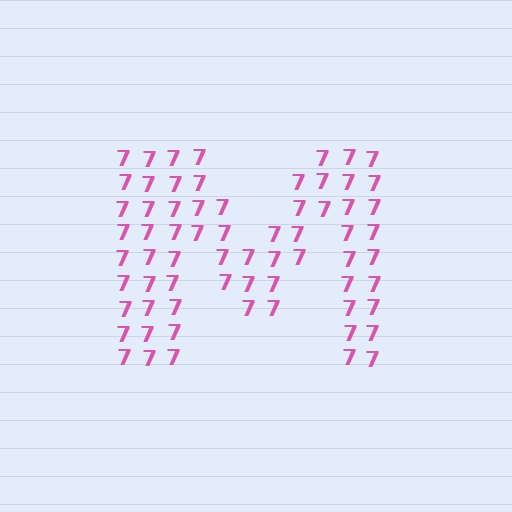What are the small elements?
The small elements are digit 7's.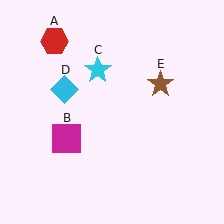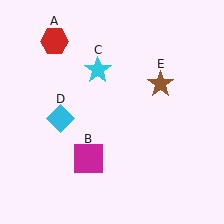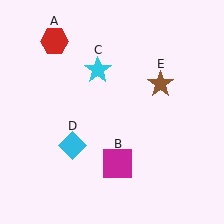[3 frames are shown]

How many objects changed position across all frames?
2 objects changed position: magenta square (object B), cyan diamond (object D).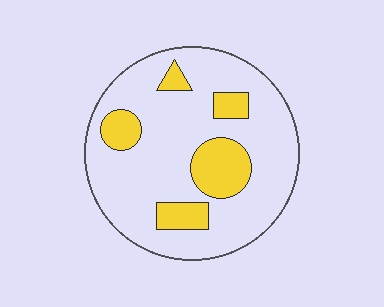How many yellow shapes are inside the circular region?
5.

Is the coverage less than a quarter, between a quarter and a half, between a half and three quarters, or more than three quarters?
Less than a quarter.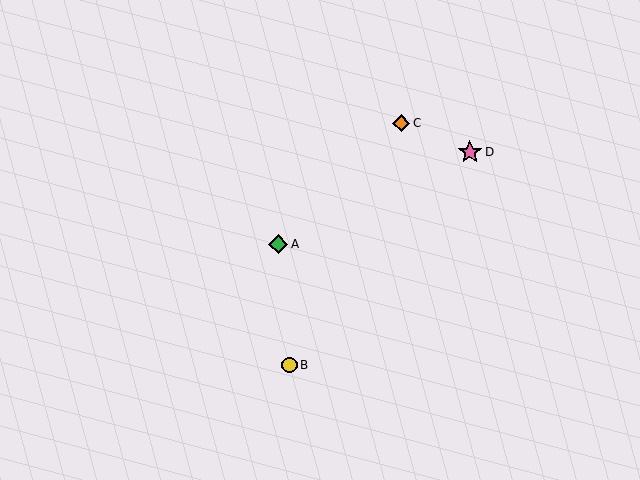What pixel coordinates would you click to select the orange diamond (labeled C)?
Click at (401, 123) to select the orange diamond C.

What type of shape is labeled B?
Shape B is a yellow circle.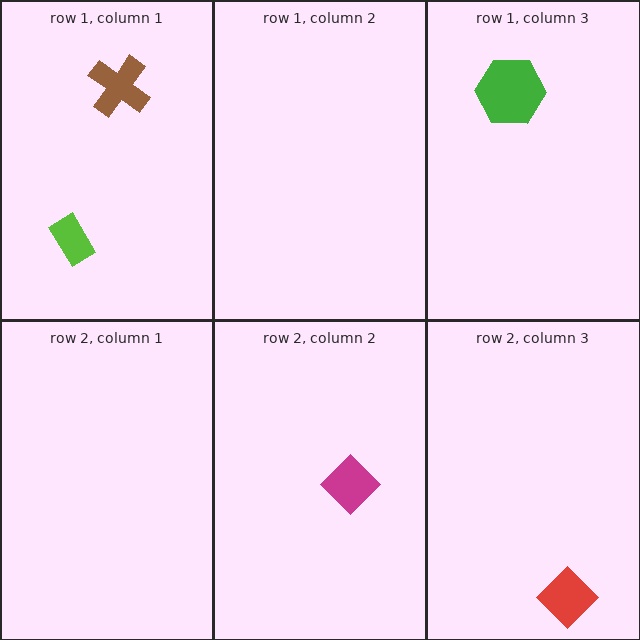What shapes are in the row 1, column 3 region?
The green hexagon.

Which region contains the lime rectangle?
The row 1, column 1 region.